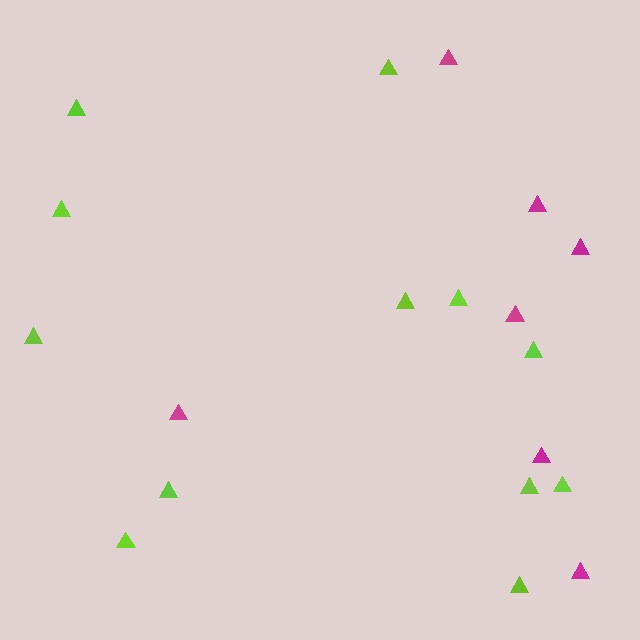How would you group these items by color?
There are 2 groups: one group of lime triangles (12) and one group of magenta triangles (7).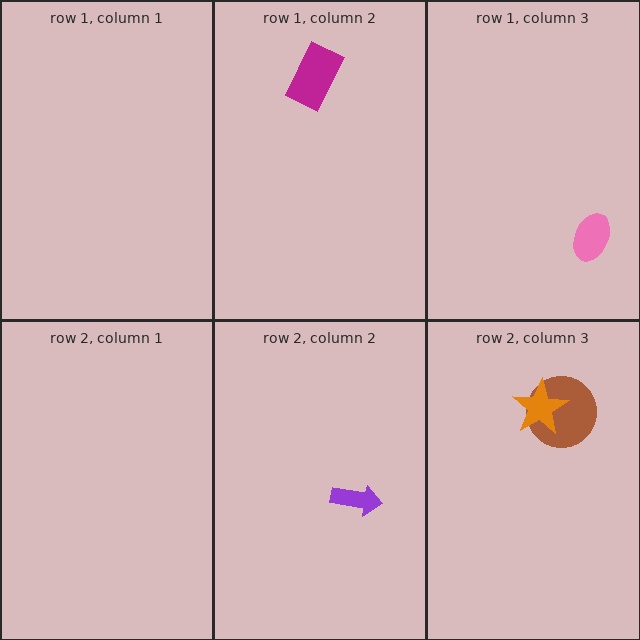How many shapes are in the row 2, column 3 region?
2.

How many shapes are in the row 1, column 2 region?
1.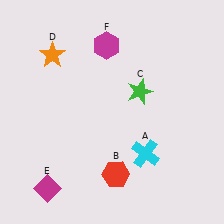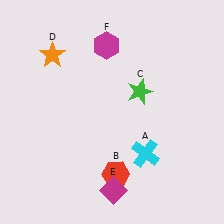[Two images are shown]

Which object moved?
The magenta diamond (E) moved right.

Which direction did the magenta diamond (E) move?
The magenta diamond (E) moved right.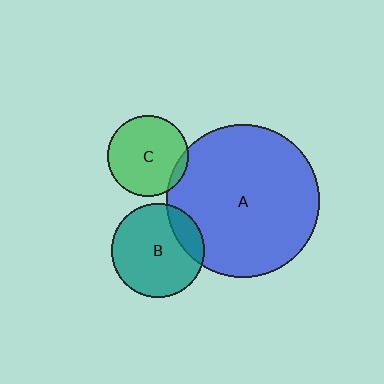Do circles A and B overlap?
Yes.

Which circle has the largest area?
Circle A (blue).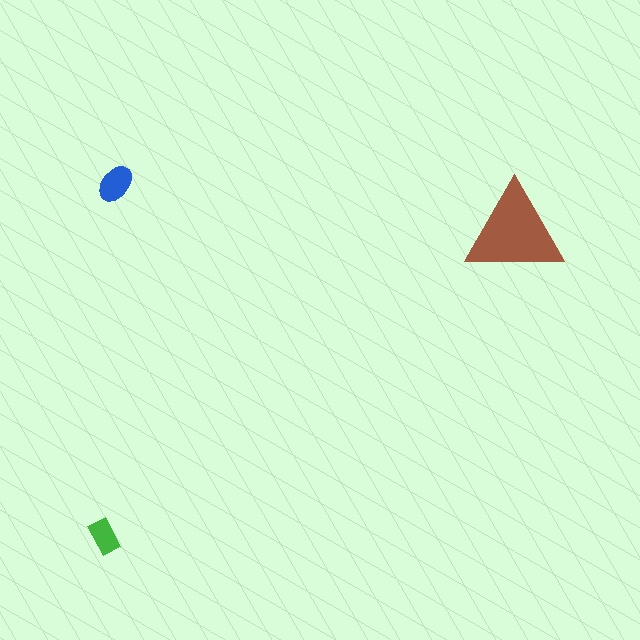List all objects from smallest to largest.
The green rectangle, the blue ellipse, the brown triangle.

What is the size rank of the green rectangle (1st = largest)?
3rd.